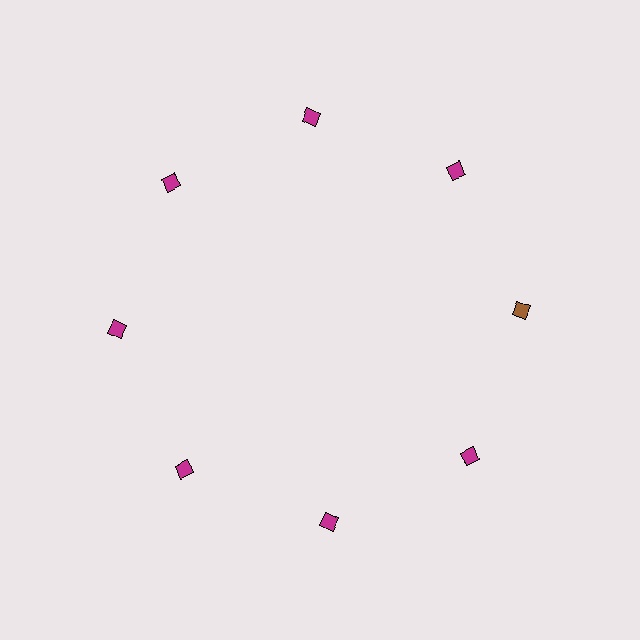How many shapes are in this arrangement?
There are 8 shapes arranged in a ring pattern.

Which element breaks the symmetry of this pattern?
The brown diamond at roughly the 3 o'clock position breaks the symmetry. All other shapes are magenta diamonds.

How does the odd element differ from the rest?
It has a different color: brown instead of magenta.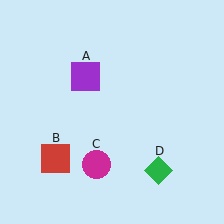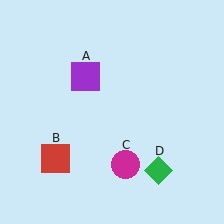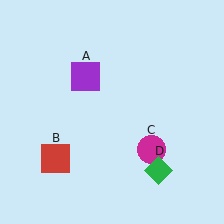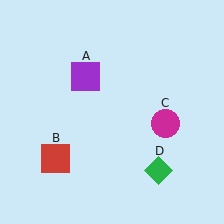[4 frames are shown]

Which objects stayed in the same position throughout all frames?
Purple square (object A) and red square (object B) and green diamond (object D) remained stationary.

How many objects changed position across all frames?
1 object changed position: magenta circle (object C).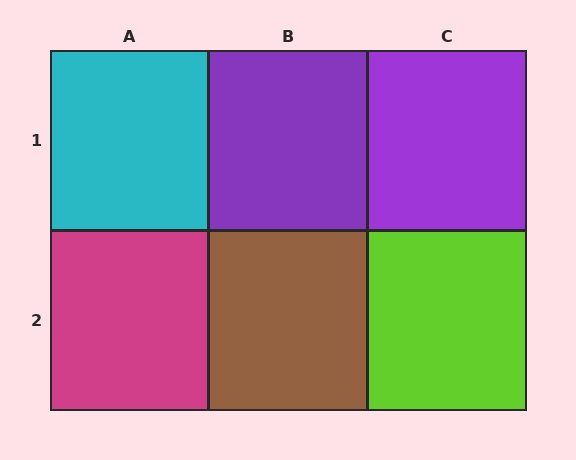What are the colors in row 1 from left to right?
Cyan, purple, purple.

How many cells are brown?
1 cell is brown.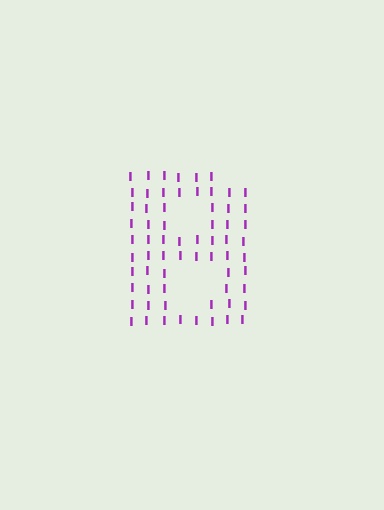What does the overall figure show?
The overall figure shows the letter B.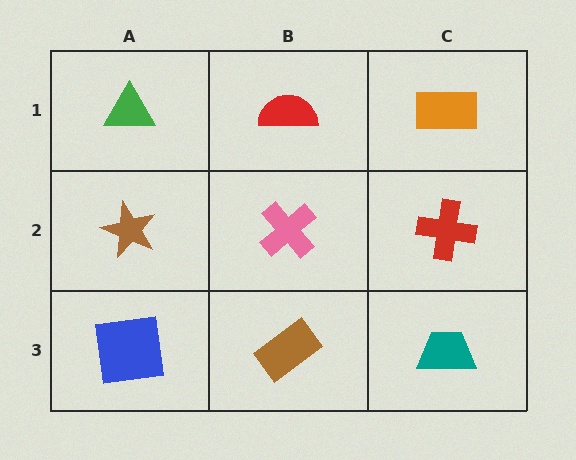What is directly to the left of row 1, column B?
A green triangle.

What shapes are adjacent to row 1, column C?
A red cross (row 2, column C), a red semicircle (row 1, column B).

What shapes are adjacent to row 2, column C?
An orange rectangle (row 1, column C), a teal trapezoid (row 3, column C), a pink cross (row 2, column B).